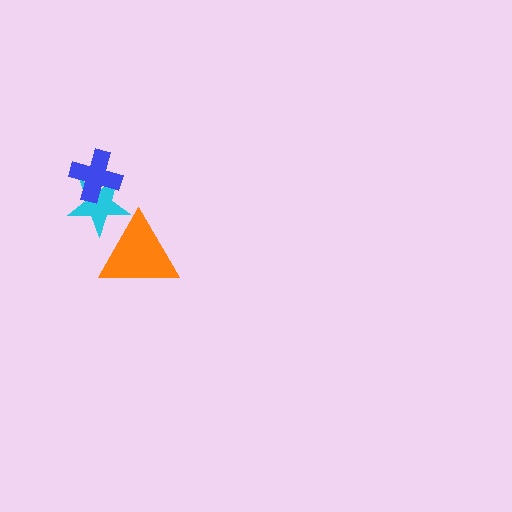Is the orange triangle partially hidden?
No, no other shape covers it.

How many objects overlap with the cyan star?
2 objects overlap with the cyan star.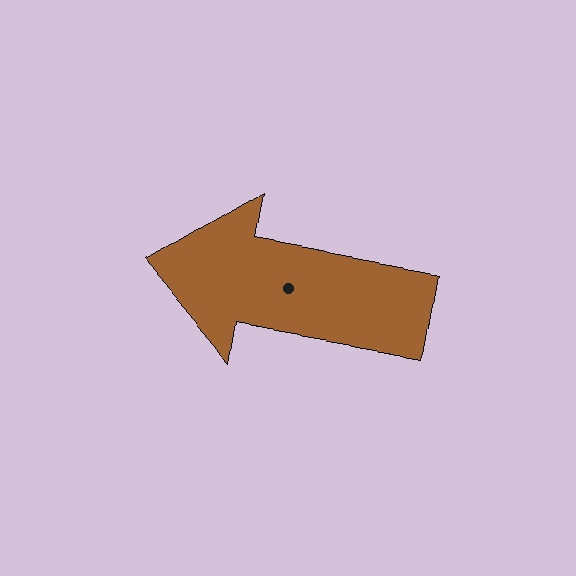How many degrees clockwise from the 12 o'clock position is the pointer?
Approximately 280 degrees.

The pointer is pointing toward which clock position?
Roughly 9 o'clock.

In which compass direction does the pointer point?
West.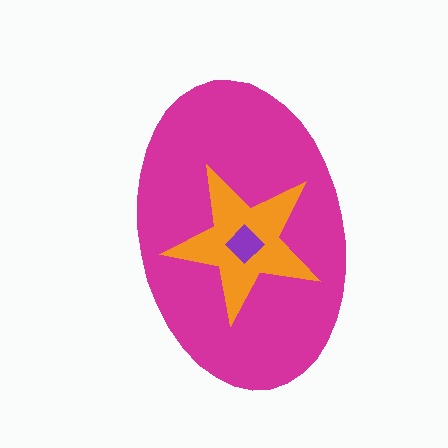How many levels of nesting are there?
3.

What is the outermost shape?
The magenta ellipse.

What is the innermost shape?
The purple diamond.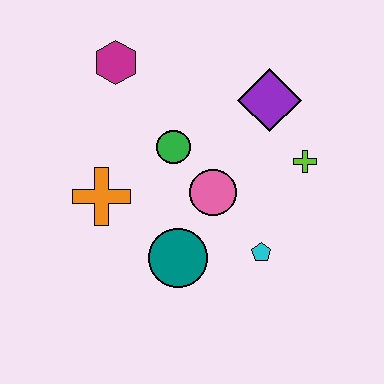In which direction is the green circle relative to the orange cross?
The green circle is to the right of the orange cross.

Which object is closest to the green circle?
The pink circle is closest to the green circle.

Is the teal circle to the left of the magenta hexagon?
No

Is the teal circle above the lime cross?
No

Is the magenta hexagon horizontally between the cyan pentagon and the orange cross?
Yes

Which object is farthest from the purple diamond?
The orange cross is farthest from the purple diamond.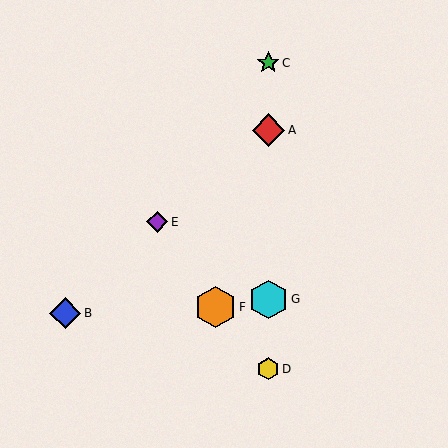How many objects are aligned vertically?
4 objects (A, C, D, G) are aligned vertically.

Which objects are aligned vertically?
Objects A, C, D, G are aligned vertically.